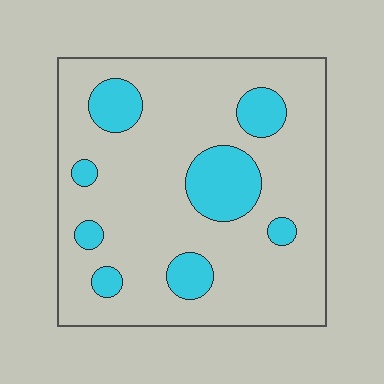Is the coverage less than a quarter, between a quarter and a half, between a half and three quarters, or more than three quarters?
Less than a quarter.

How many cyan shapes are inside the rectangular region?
8.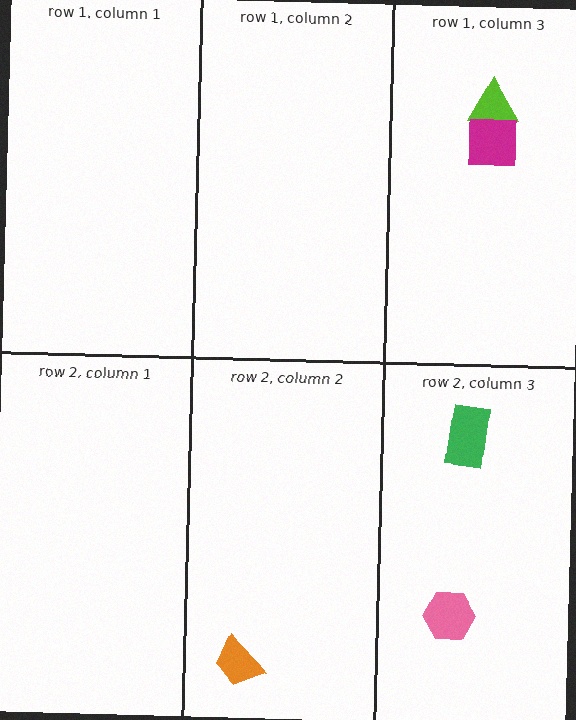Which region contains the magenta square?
The row 1, column 3 region.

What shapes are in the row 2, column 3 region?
The pink hexagon, the green rectangle.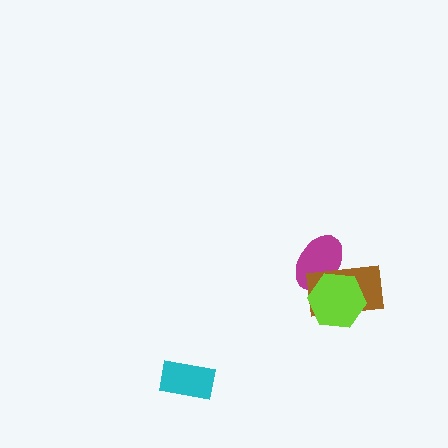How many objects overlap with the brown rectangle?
2 objects overlap with the brown rectangle.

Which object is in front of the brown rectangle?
The lime hexagon is in front of the brown rectangle.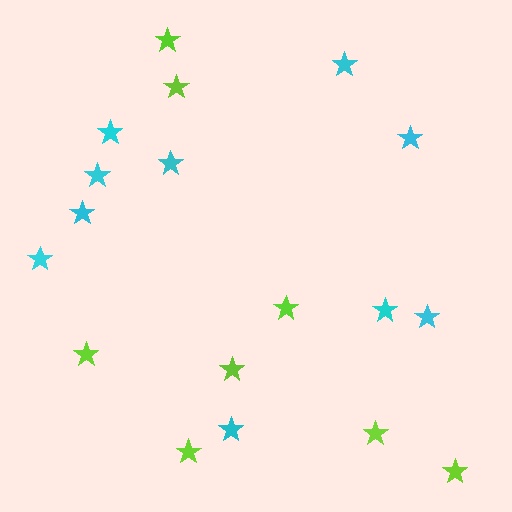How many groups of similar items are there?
There are 2 groups: one group of lime stars (8) and one group of cyan stars (10).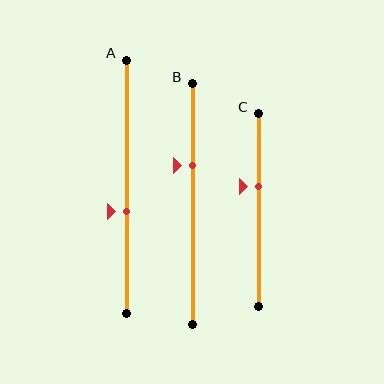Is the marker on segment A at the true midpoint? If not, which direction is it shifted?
No, the marker on segment A is shifted downward by about 10% of the segment length.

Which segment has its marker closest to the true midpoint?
Segment A has its marker closest to the true midpoint.